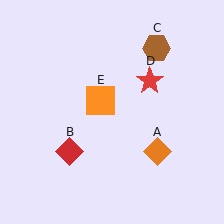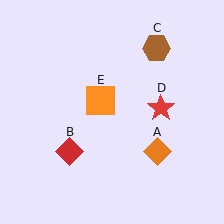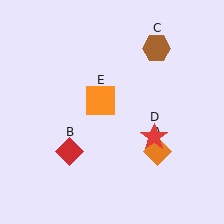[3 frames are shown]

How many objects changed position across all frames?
1 object changed position: red star (object D).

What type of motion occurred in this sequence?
The red star (object D) rotated clockwise around the center of the scene.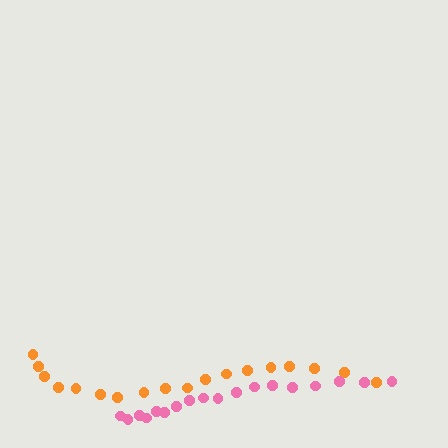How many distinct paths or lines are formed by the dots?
There are 2 distinct paths.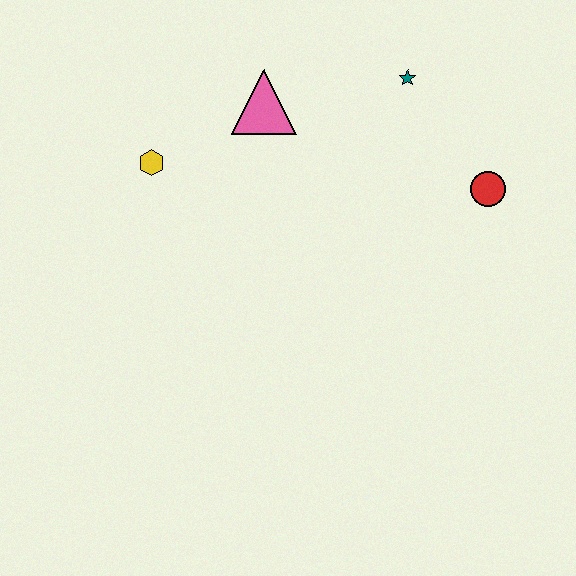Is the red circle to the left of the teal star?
No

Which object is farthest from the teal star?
The yellow hexagon is farthest from the teal star.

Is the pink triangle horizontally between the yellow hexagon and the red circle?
Yes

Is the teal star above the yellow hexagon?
Yes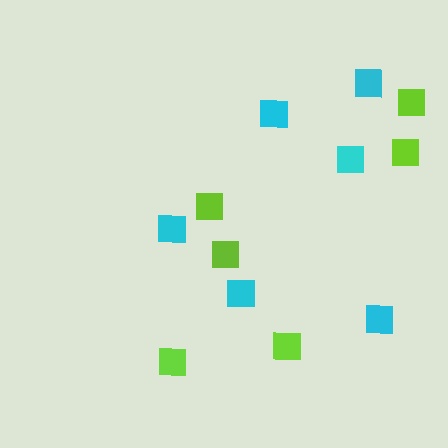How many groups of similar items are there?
There are 2 groups: one group of lime squares (6) and one group of cyan squares (6).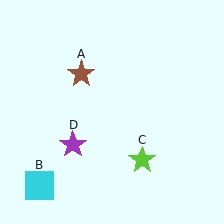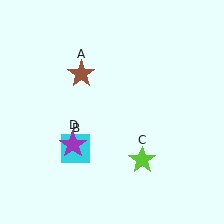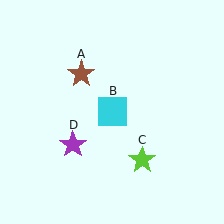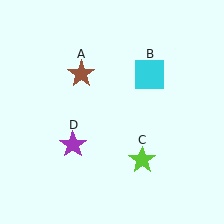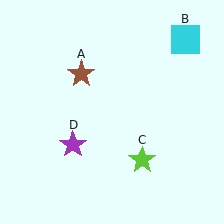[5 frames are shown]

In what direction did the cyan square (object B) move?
The cyan square (object B) moved up and to the right.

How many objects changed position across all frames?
1 object changed position: cyan square (object B).